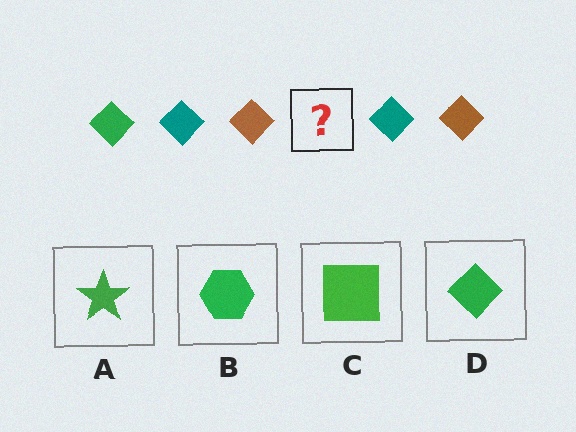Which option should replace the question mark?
Option D.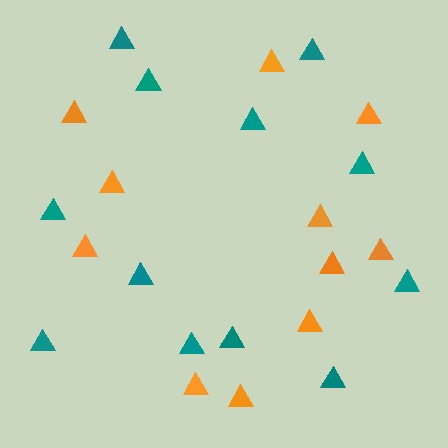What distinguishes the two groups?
There are 2 groups: one group of orange triangles (11) and one group of teal triangles (12).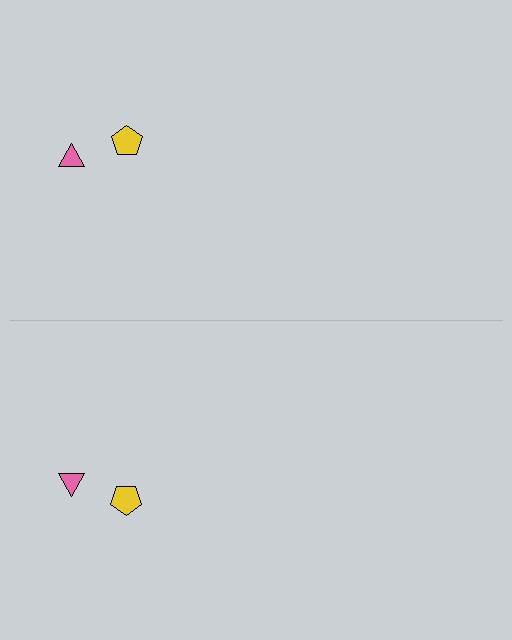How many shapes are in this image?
There are 4 shapes in this image.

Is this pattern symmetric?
Yes, this pattern has bilateral (reflection) symmetry.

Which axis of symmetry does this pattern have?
The pattern has a horizontal axis of symmetry running through the center of the image.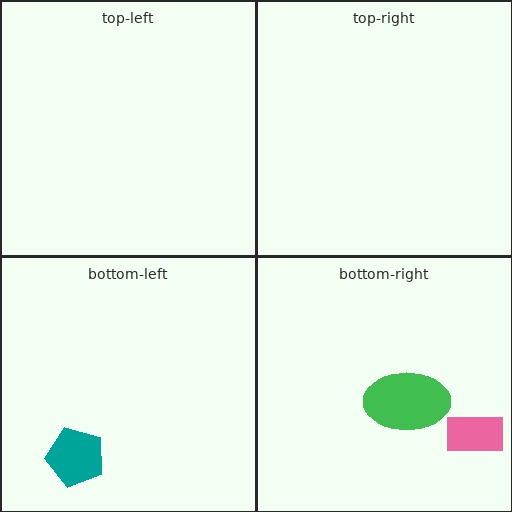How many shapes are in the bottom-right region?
2.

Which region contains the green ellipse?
The bottom-right region.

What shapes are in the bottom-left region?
The teal pentagon.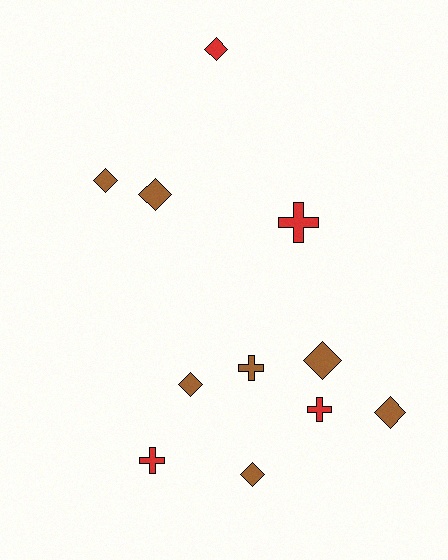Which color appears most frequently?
Brown, with 7 objects.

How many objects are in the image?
There are 11 objects.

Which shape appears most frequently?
Diamond, with 7 objects.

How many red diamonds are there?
There is 1 red diamond.